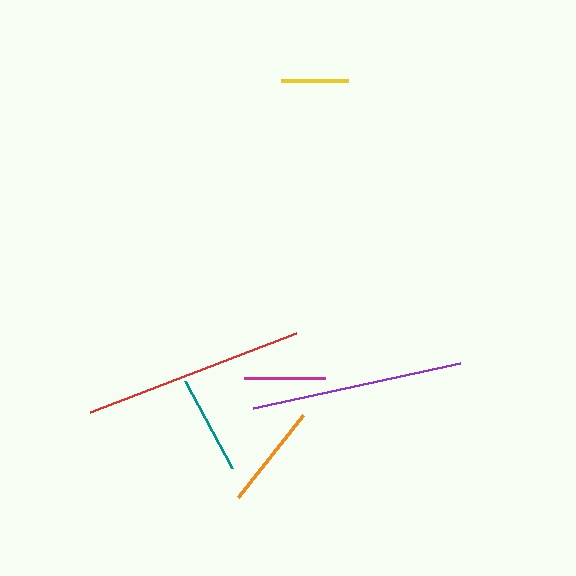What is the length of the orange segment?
The orange segment is approximately 105 pixels long.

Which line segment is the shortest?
The yellow line is the shortest at approximately 67 pixels.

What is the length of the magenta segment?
The magenta segment is approximately 81 pixels long.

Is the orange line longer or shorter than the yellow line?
The orange line is longer than the yellow line.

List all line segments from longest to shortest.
From longest to shortest: red, purple, orange, teal, magenta, yellow.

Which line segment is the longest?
The red line is the longest at approximately 221 pixels.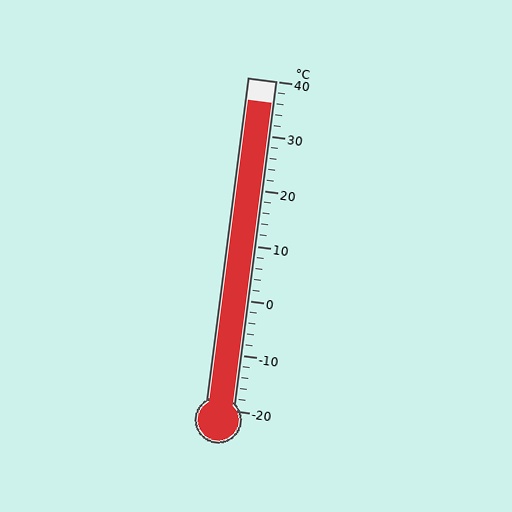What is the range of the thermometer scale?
The thermometer scale ranges from -20°C to 40°C.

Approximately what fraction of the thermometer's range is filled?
The thermometer is filled to approximately 95% of its range.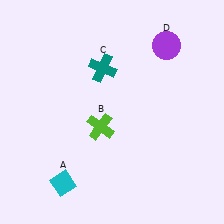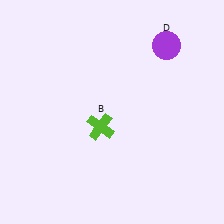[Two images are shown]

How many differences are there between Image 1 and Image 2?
There are 2 differences between the two images.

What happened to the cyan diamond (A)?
The cyan diamond (A) was removed in Image 2. It was in the bottom-left area of Image 1.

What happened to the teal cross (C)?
The teal cross (C) was removed in Image 2. It was in the top-left area of Image 1.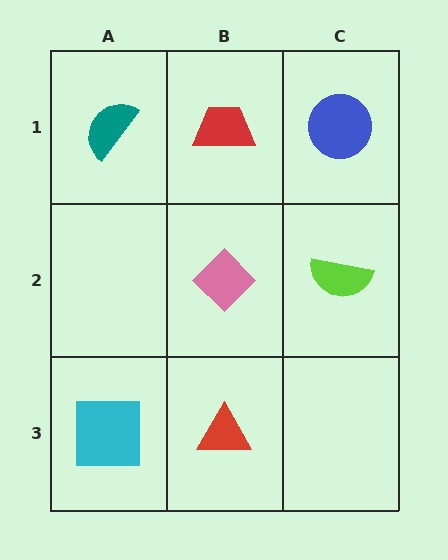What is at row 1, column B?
A red trapezoid.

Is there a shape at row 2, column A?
No, that cell is empty.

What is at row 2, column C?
A lime semicircle.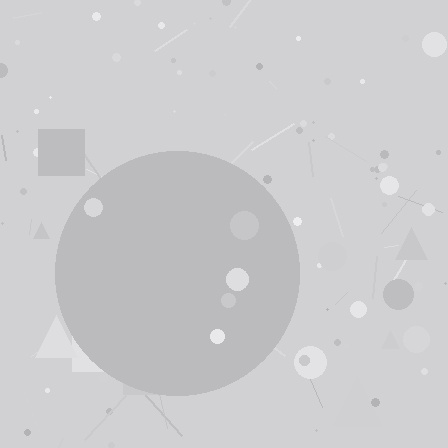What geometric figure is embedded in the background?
A circle is embedded in the background.